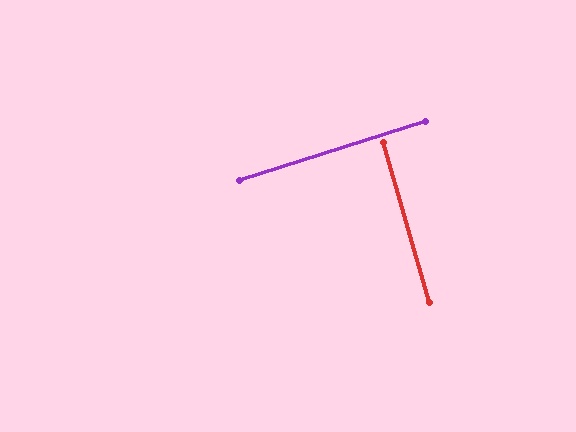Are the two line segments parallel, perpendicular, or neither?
Perpendicular — they meet at approximately 89°.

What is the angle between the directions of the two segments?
Approximately 89 degrees.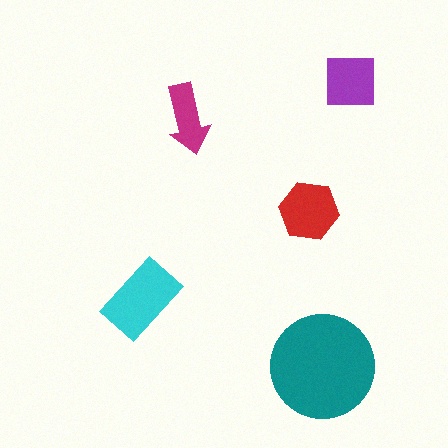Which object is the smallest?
The magenta arrow.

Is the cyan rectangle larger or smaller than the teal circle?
Smaller.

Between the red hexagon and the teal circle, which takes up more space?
The teal circle.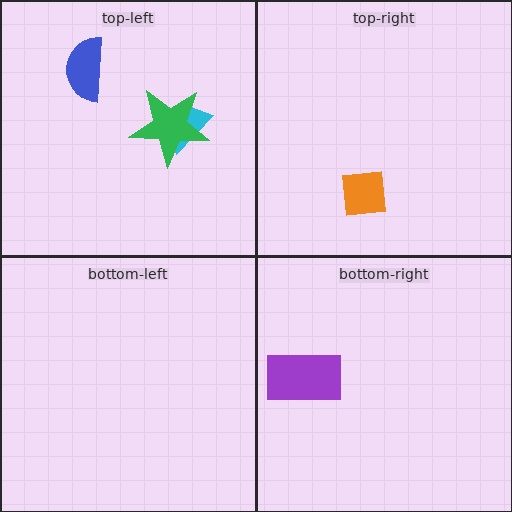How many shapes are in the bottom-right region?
1.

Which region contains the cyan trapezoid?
The top-left region.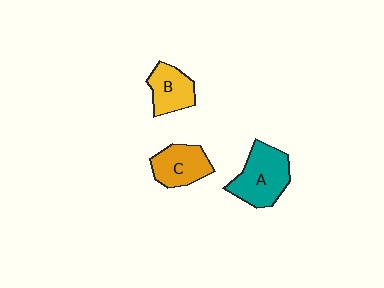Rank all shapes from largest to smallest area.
From largest to smallest: A (teal), C (orange), B (yellow).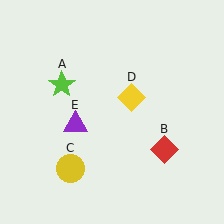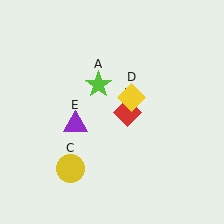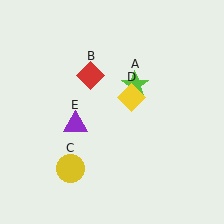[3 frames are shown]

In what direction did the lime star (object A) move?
The lime star (object A) moved right.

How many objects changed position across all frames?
2 objects changed position: lime star (object A), red diamond (object B).